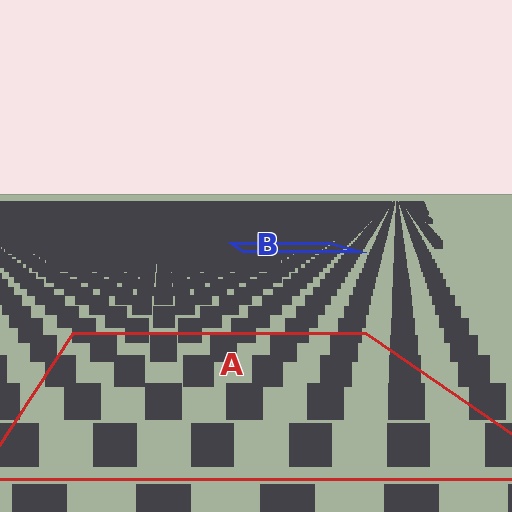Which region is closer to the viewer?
Region A is closer. The texture elements there are larger and more spread out.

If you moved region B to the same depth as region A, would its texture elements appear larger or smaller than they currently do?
They would appear larger. At a closer depth, the same texture elements are projected at a bigger on-screen size.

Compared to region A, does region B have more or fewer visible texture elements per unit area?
Region B has more texture elements per unit area — they are packed more densely because it is farther away.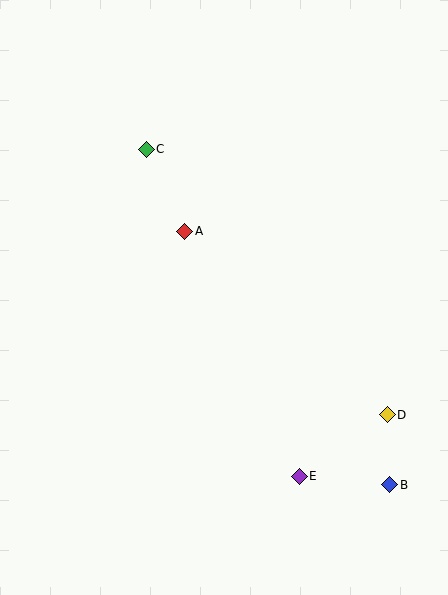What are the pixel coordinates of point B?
Point B is at (390, 485).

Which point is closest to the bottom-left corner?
Point E is closest to the bottom-left corner.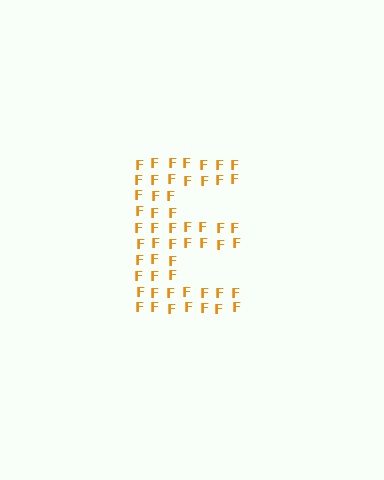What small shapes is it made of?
It is made of small letter F's.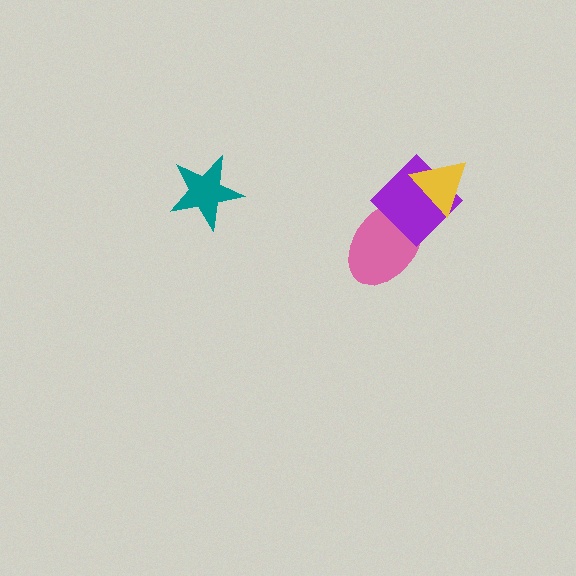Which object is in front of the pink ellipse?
The purple diamond is in front of the pink ellipse.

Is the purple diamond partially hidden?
Yes, it is partially covered by another shape.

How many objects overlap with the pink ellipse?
1 object overlaps with the pink ellipse.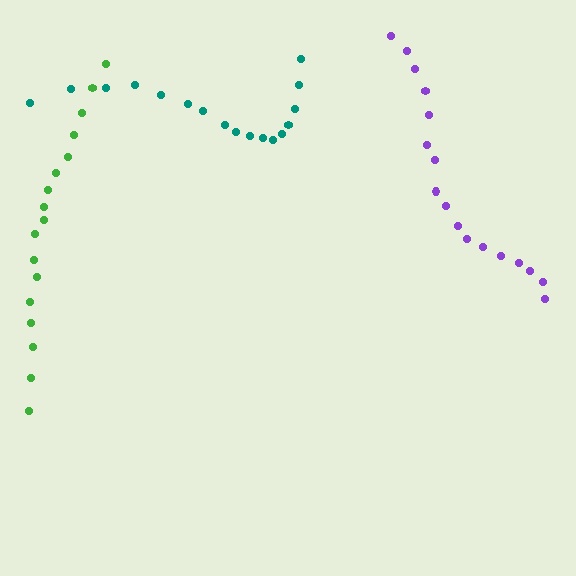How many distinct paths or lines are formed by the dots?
There are 3 distinct paths.